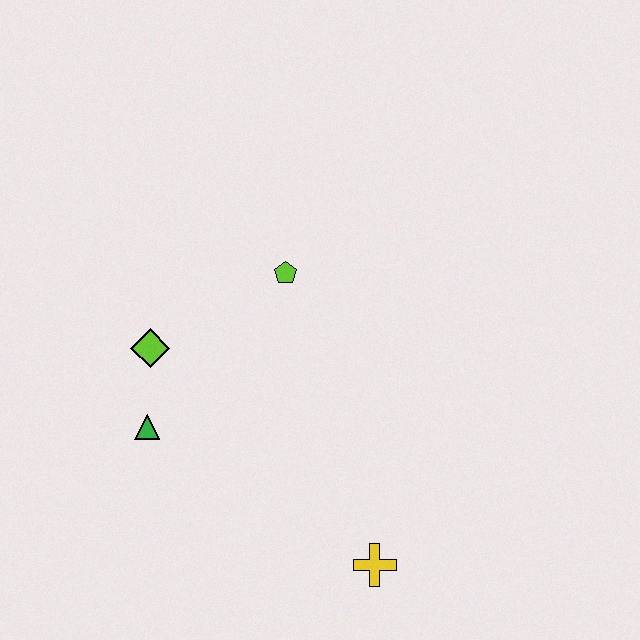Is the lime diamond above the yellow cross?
Yes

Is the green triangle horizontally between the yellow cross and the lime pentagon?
No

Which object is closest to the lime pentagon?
The lime diamond is closest to the lime pentagon.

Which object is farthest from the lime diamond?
The yellow cross is farthest from the lime diamond.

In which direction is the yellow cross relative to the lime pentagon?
The yellow cross is below the lime pentagon.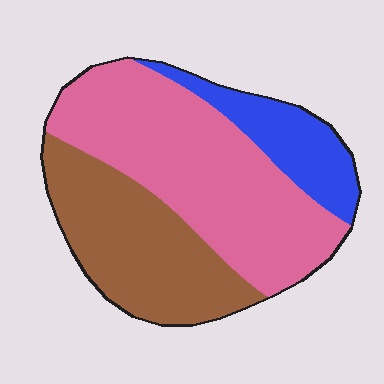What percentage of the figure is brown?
Brown covers roughly 35% of the figure.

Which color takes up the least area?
Blue, at roughly 15%.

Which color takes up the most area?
Pink, at roughly 50%.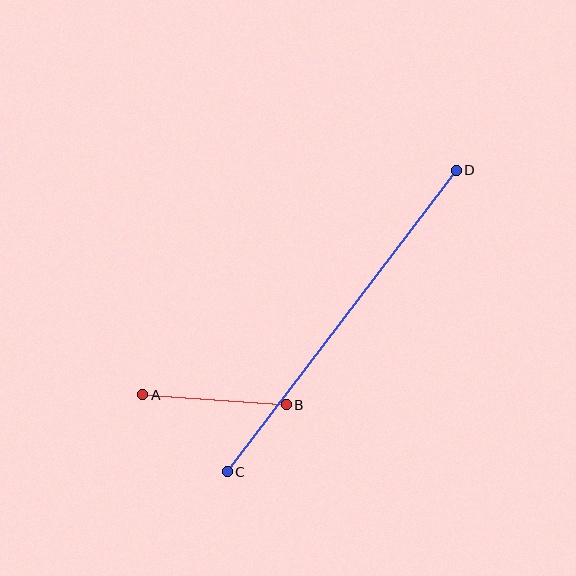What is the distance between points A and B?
The distance is approximately 144 pixels.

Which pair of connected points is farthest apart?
Points C and D are farthest apart.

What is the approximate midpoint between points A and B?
The midpoint is at approximately (214, 400) pixels.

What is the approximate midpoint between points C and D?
The midpoint is at approximately (342, 321) pixels.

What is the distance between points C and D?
The distance is approximately 379 pixels.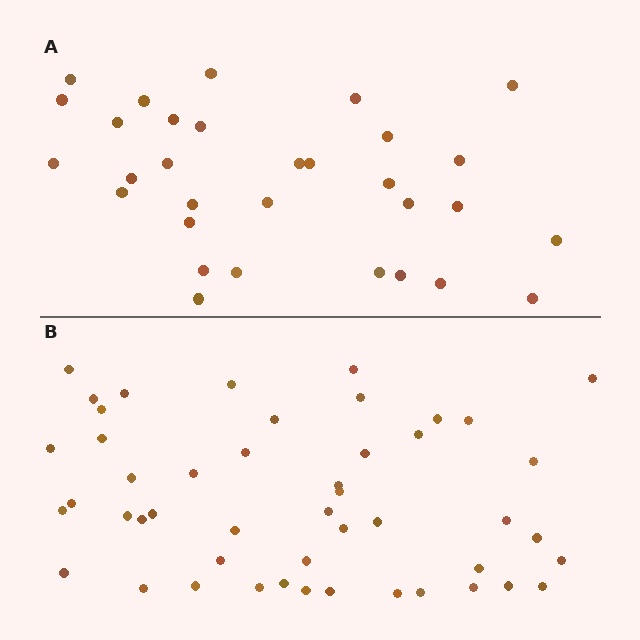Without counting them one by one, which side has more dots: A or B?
Region B (the bottom region) has more dots.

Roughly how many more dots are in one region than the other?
Region B has approximately 15 more dots than region A.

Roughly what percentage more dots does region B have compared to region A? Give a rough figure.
About 55% more.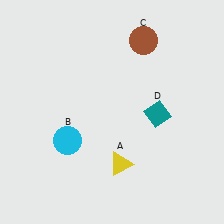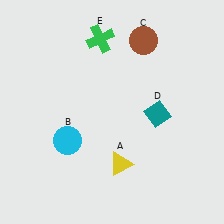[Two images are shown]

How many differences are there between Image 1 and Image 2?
There is 1 difference between the two images.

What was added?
A green cross (E) was added in Image 2.